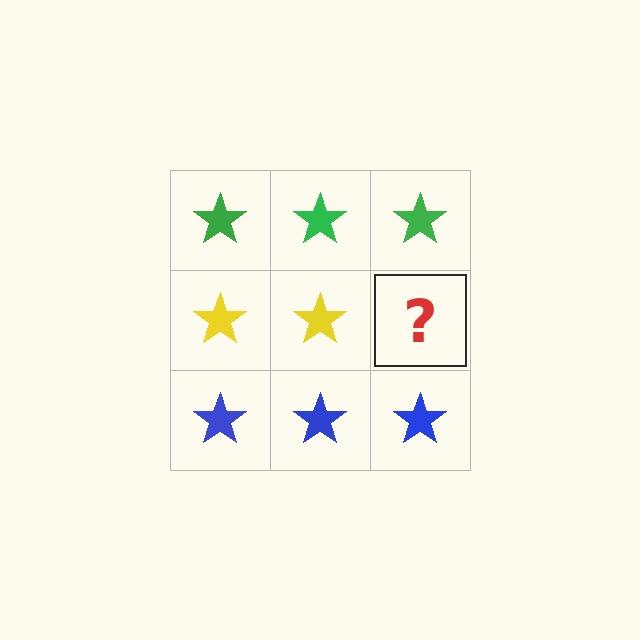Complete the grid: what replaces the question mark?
The question mark should be replaced with a yellow star.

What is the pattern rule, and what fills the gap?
The rule is that each row has a consistent color. The gap should be filled with a yellow star.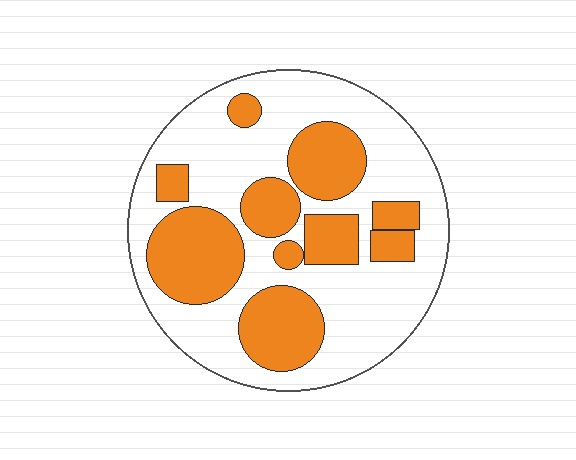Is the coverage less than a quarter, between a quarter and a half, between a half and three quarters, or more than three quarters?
Between a quarter and a half.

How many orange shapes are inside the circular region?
10.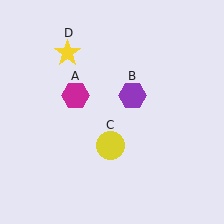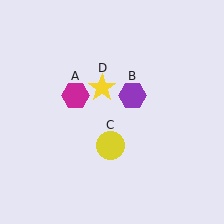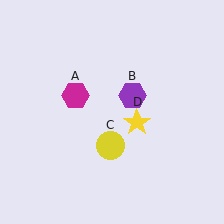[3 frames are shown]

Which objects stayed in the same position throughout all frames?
Magenta hexagon (object A) and purple hexagon (object B) and yellow circle (object C) remained stationary.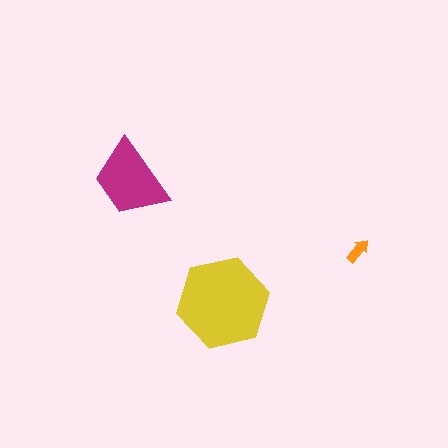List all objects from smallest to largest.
The orange arrow, the magenta trapezoid, the yellow hexagon.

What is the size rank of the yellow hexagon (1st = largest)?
1st.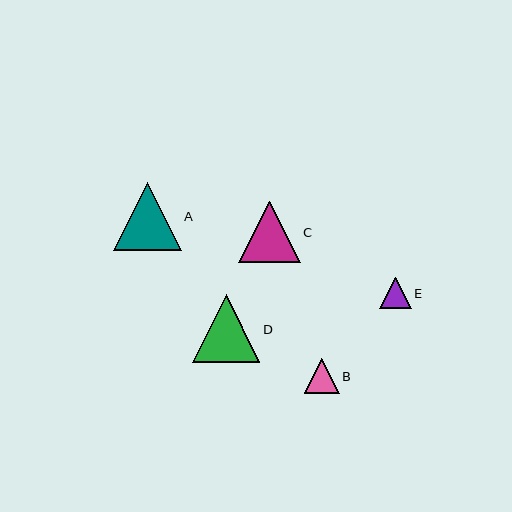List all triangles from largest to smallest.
From largest to smallest: A, D, C, B, E.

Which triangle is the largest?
Triangle A is the largest with a size of approximately 68 pixels.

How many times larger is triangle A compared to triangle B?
Triangle A is approximately 1.9 times the size of triangle B.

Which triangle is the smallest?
Triangle E is the smallest with a size of approximately 31 pixels.